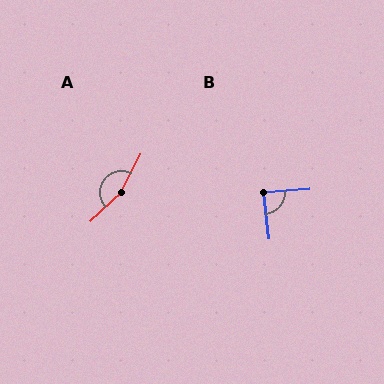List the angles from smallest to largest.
B (87°), A (160°).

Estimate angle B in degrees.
Approximately 87 degrees.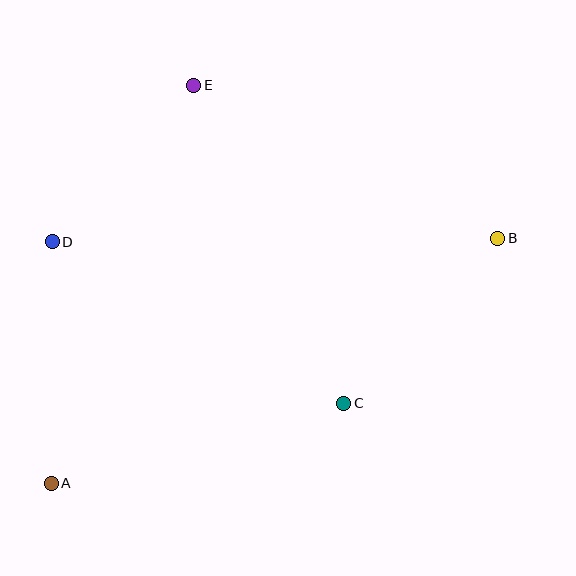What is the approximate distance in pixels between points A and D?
The distance between A and D is approximately 241 pixels.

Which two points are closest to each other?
Points D and E are closest to each other.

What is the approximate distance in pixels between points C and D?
The distance between C and D is approximately 334 pixels.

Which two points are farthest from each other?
Points A and B are farthest from each other.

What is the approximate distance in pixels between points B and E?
The distance between B and E is approximately 340 pixels.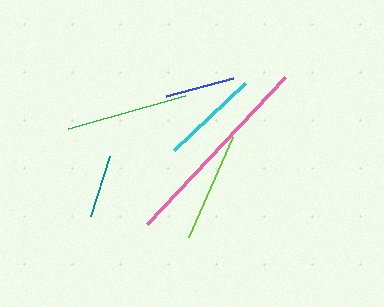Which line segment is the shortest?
The teal line is the shortest at approximately 63 pixels.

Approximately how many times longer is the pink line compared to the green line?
The pink line is approximately 1.7 times the length of the green line.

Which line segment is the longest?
The pink line is the longest at approximately 202 pixels.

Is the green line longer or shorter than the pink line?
The pink line is longer than the green line.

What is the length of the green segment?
The green segment is approximately 122 pixels long.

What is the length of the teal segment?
The teal segment is approximately 63 pixels long.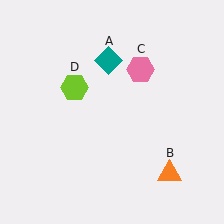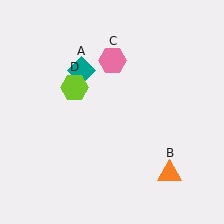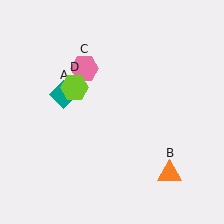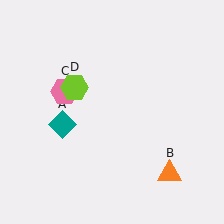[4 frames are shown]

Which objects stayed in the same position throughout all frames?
Orange triangle (object B) and lime hexagon (object D) remained stationary.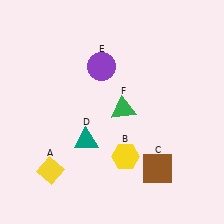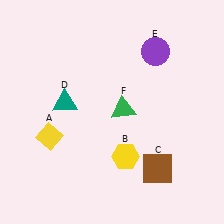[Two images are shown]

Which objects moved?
The objects that moved are: the yellow diamond (A), the teal triangle (D), the purple circle (E).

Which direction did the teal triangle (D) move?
The teal triangle (D) moved up.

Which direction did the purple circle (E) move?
The purple circle (E) moved right.